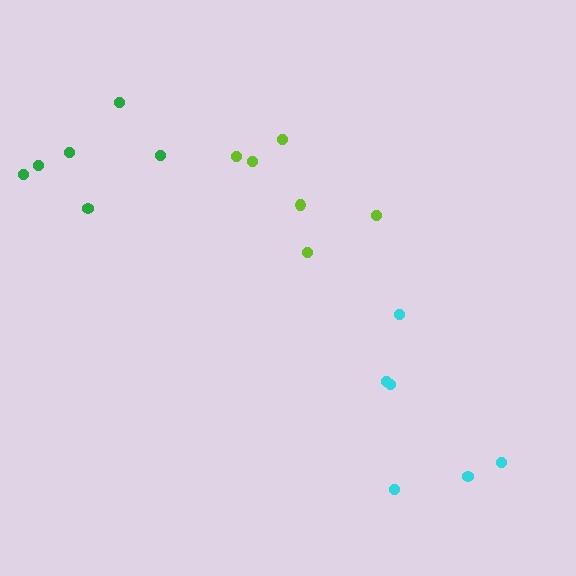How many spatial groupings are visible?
There are 3 spatial groupings.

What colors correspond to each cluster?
The clusters are colored: green, cyan, lime.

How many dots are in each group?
Group 1: 6 dots, Group 2: 6 dots, Group 3: 6 dots (18 total).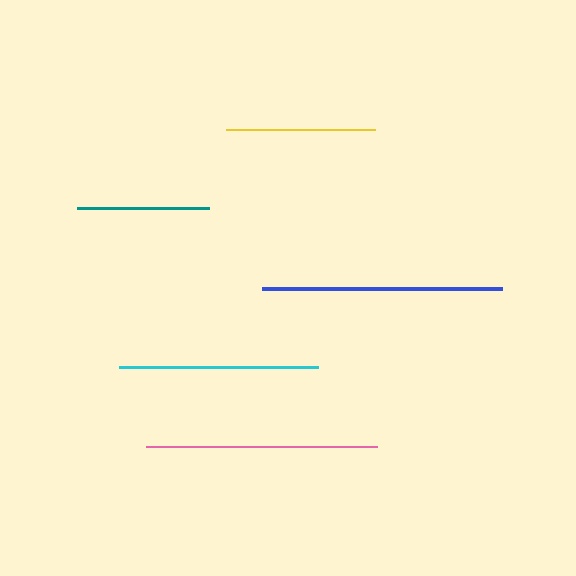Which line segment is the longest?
The blue line is the longest at approximately 239 pixels.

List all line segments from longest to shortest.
From longest to shortest: blue, pink, cyan, yellow, teal.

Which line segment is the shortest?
The teal line is the shortest at approximately 132 pixels.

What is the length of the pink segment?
The pink segment is approximately 232 pixels long.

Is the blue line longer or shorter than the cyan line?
The blue line is longer than the cyan line.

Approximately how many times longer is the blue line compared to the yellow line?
The blue line is approximately 1.6 times the length of the yellow line.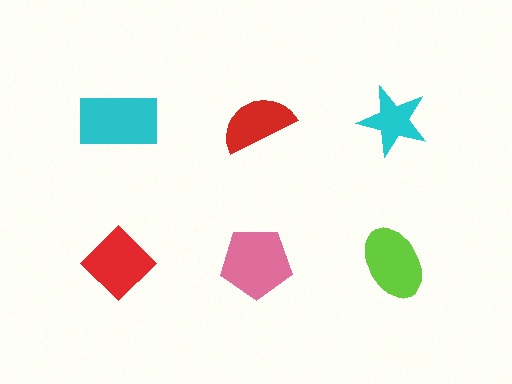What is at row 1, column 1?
A cyan rectangle.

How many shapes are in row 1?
3 shapes.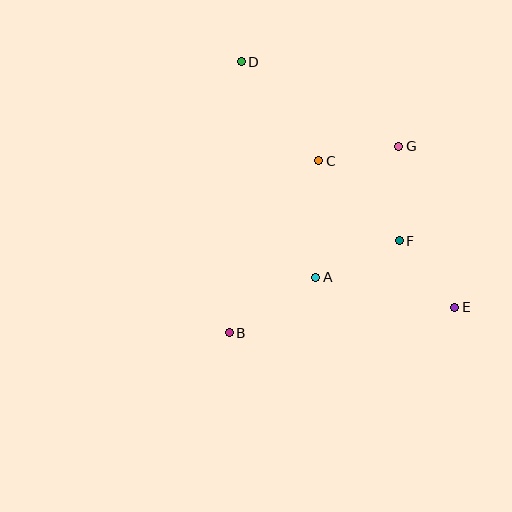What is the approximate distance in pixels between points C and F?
The distance between C and F is approximately 113 pixels.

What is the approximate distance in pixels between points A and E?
The distance between A and E is approximately 142 pixels.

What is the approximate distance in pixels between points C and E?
The distance between C and E is approximately 200 pixels.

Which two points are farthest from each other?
Points D and E are farthest from each other.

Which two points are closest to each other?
Points C and G are closest to each other.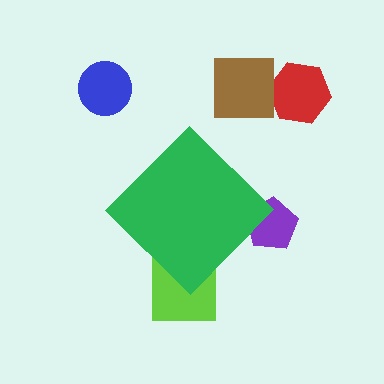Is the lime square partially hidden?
Yes, the lime square is partially hidden behind the green diamond.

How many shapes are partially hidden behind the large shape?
2 shapes are partially hidden.